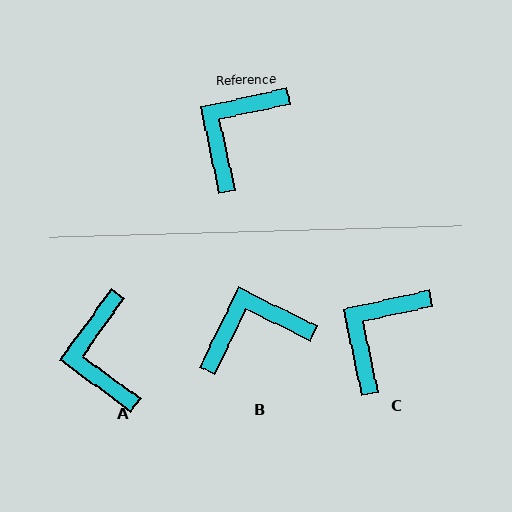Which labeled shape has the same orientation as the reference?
C.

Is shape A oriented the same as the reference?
No, it is off by about 42 degrees.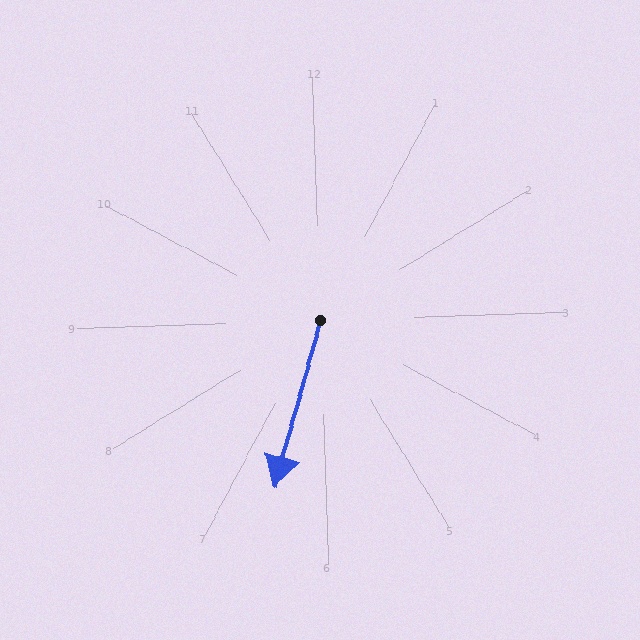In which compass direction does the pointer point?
South.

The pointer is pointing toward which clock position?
Roughly 7 o'clock.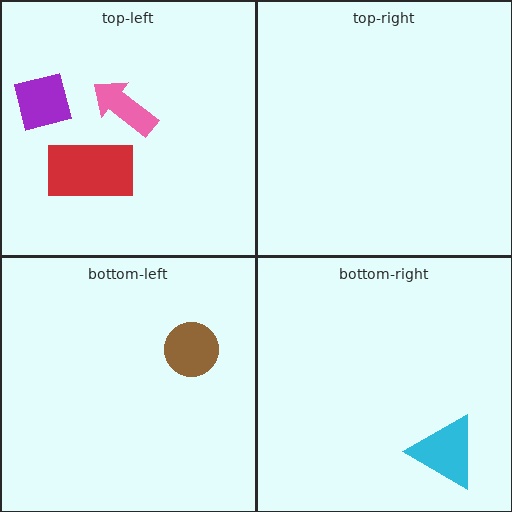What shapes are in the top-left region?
The purple square, the pink arrow, the red rectangle.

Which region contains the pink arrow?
The top-left region.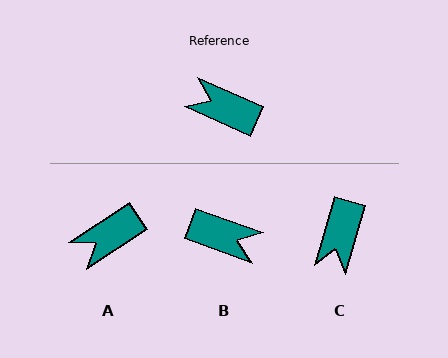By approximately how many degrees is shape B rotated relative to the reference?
Approximately 176 degrees clockwise.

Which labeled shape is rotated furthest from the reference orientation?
B, about 176 degrees away.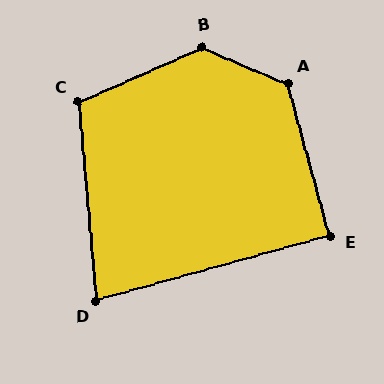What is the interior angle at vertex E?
Approximately 90 degrees (approximately right).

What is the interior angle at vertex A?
Approximately 128 degrees (obtuse).